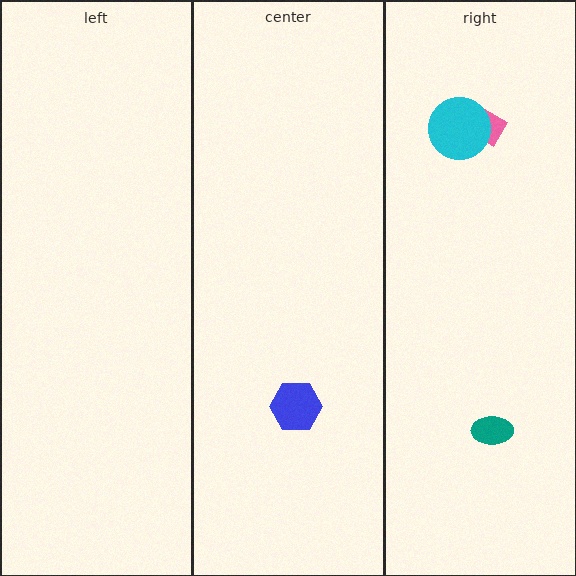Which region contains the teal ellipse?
The right region.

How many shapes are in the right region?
3.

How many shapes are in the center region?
1.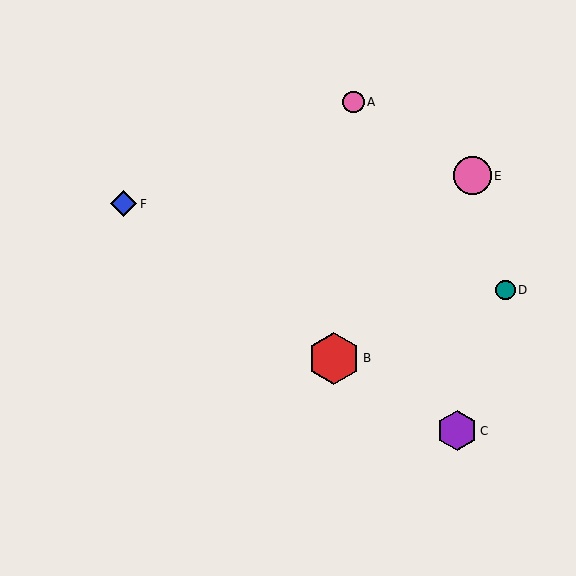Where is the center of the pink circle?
The center of the pink circle is at (472, 176).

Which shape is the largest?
The red hexagon (labeled B) is the largest.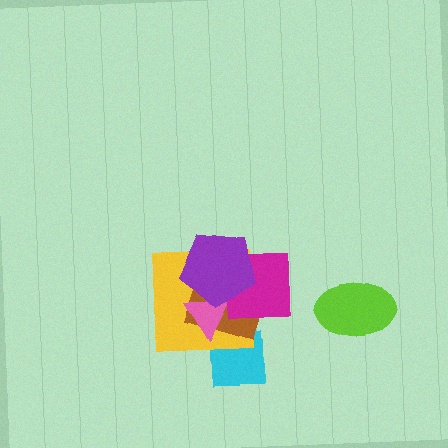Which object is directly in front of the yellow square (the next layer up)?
The brown square is directly in front of the yellow square.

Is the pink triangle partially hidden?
Yes, it is partially covered by another shape.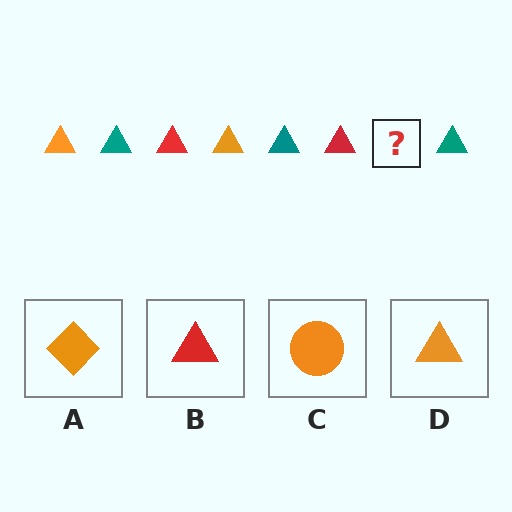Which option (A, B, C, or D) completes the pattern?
D.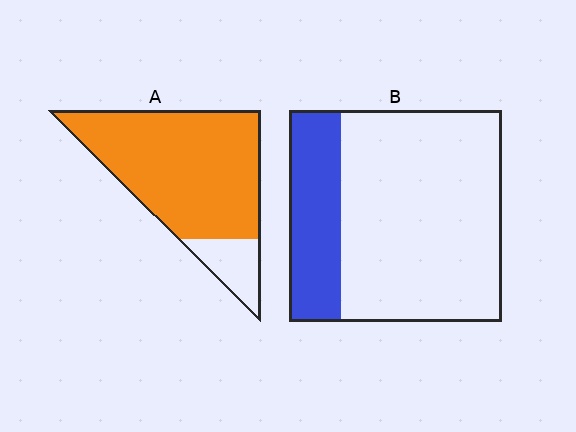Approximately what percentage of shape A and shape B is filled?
A is approximately 85% and B is approximately 25%.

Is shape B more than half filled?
No.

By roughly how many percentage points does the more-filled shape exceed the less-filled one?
By roughly 60 percentage points (A over B).